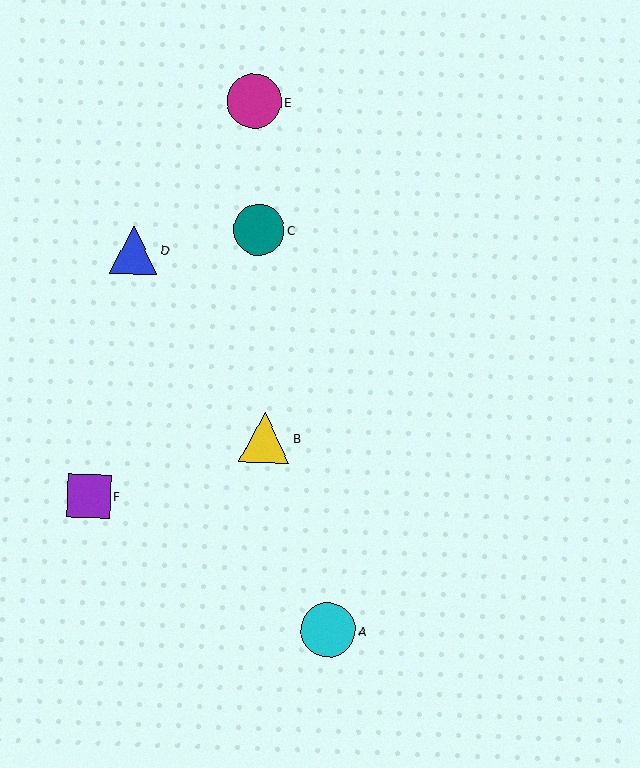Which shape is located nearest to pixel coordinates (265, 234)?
The teal circle (labeled C) at (259, 230) is nearest to that location.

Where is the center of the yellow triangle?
The center of the yellow triangle is at (265, 438).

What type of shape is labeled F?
Shape F is a purple square.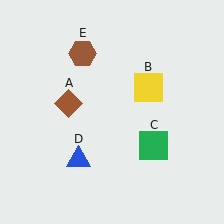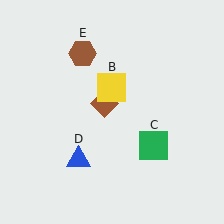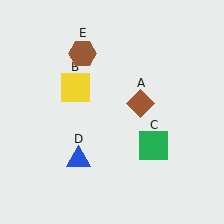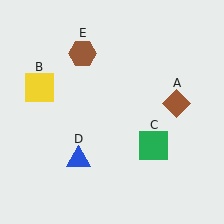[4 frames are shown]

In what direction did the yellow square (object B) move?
The yellow square (object B) moved left.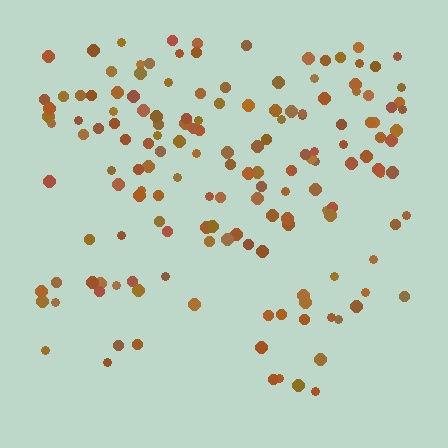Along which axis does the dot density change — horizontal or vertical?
Vertical.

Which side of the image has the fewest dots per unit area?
The bottom.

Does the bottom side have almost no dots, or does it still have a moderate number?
Still a moderate number, just noticeably fewer than the top.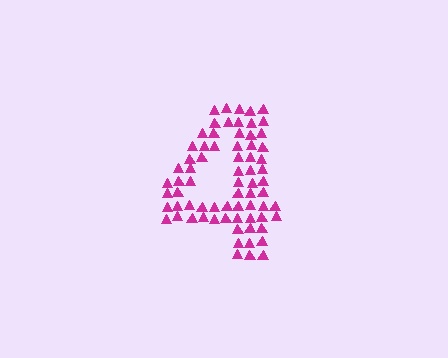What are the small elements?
The small elements are triangles.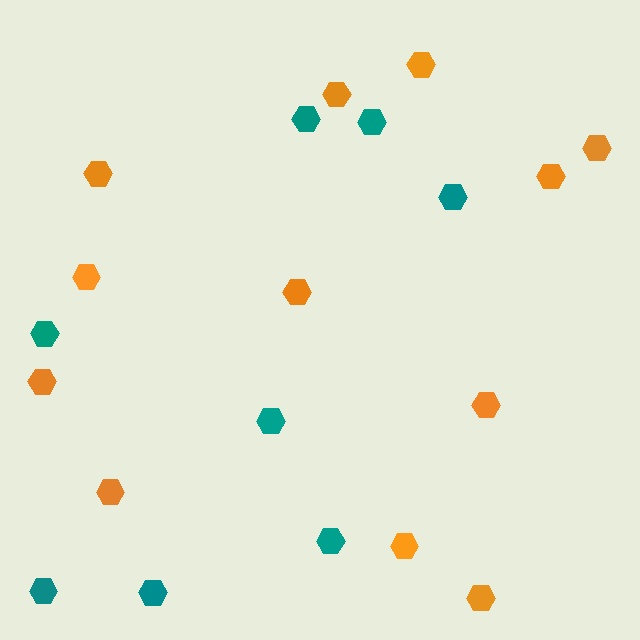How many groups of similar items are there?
There are 2 groups: one group of teal hexagons (8) and one group of orange hexagons (12).